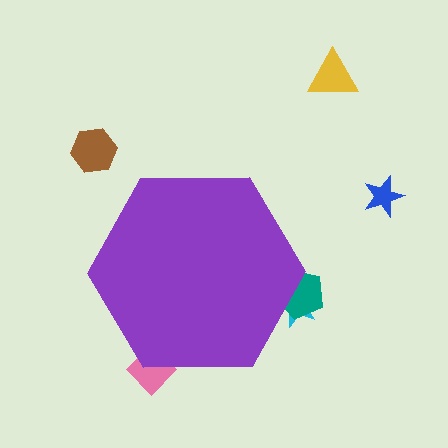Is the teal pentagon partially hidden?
Yes, the teal pentagon is partially hidden behind the purple hexagon.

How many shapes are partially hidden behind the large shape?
3 shapes are partially hidden.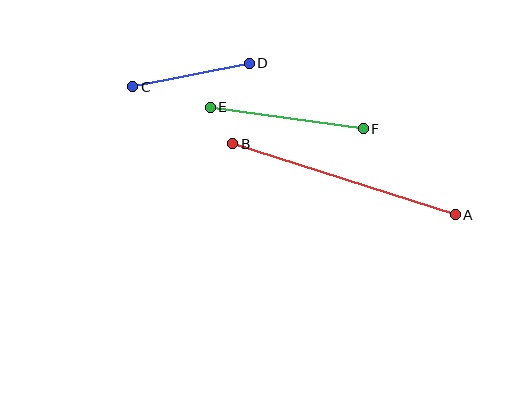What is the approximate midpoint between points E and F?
The midpoint is at approximately (287, 118) pixels.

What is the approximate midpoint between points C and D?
The midpoint is at approximately (191, 75) pixels.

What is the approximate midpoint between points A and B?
The midpoint is at approximately (344, 179) pixels.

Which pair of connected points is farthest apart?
Points A and B are farthest apart.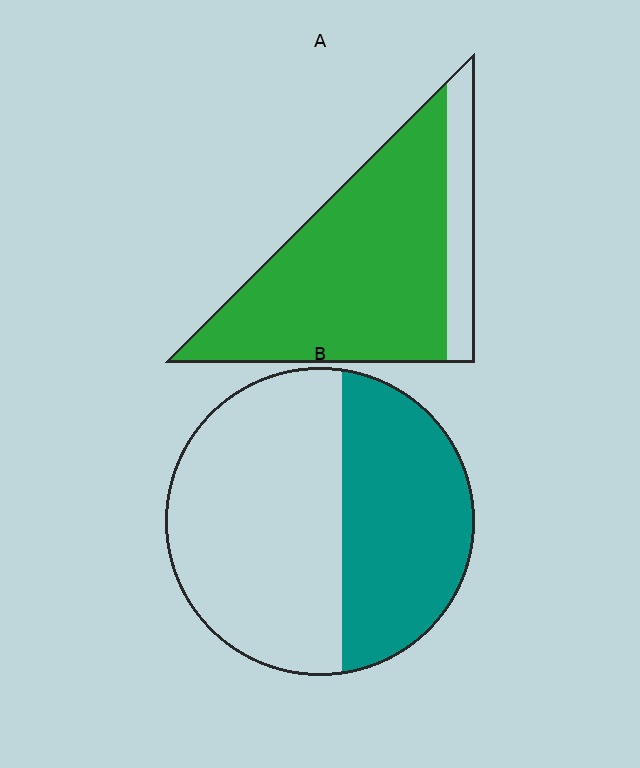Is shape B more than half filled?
No.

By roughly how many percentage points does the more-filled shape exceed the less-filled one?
By roughly 40 percentage points (A over B).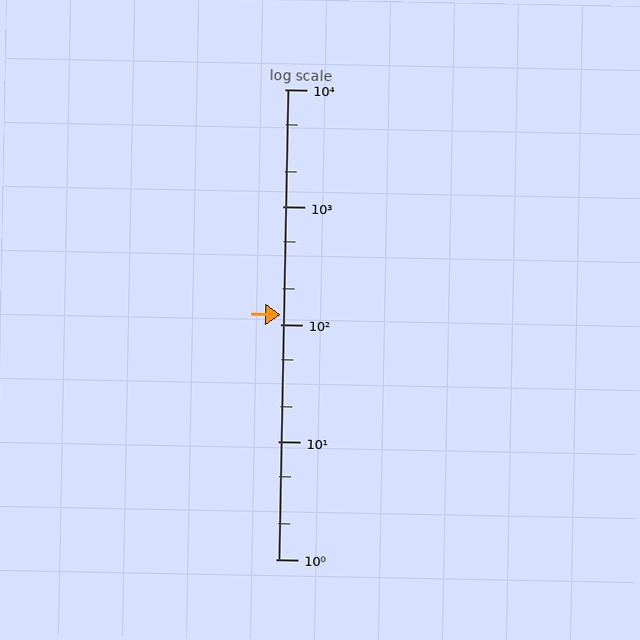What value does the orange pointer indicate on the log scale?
The pointer indicates approximately 120.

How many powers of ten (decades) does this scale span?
The scale spans 4 decades, from 1 to 10000.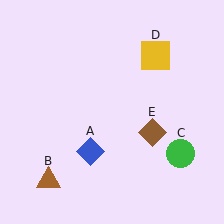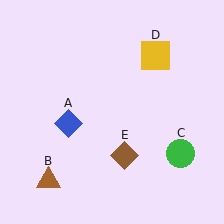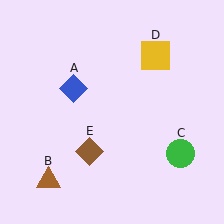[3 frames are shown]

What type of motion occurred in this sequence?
The blue diamond (object A), brown diamond (object E) rotated clockwise around the center of the scene.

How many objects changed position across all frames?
2 objects changed position: blue diamond (object A), brown diamond (object E).